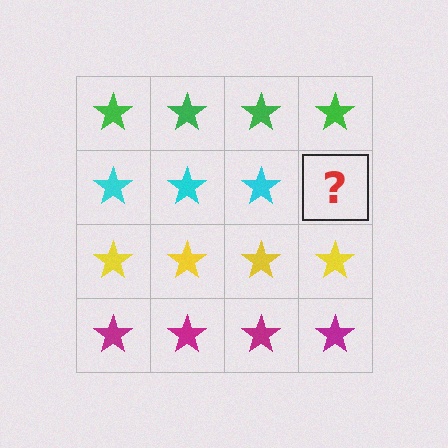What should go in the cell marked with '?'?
The missing cell should contain a cyan star.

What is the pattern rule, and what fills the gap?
The rule is that each row has a consistent color. The gap should be filled with a cyan star.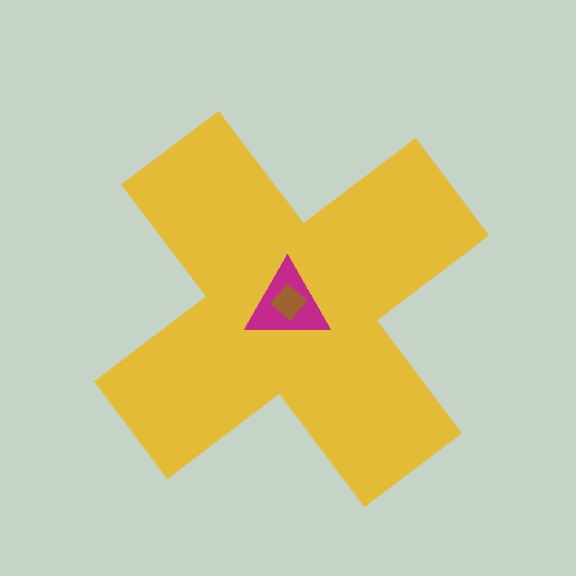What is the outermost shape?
The yellow cross.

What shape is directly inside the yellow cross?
The magenta triangle.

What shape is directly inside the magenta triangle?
The brown diamond.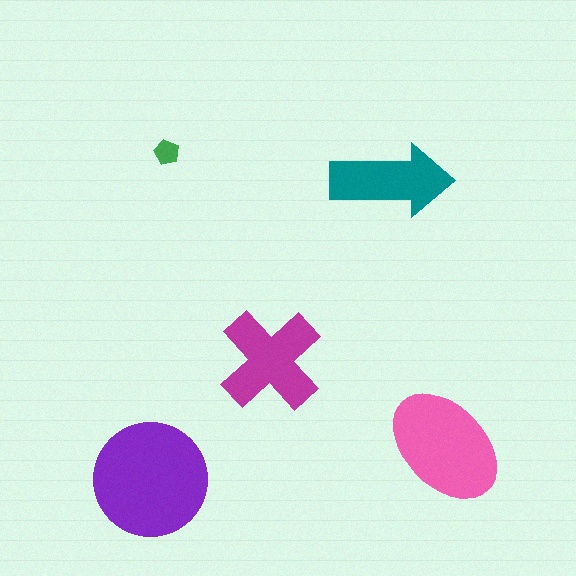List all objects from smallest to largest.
The green pentagon, the teal arrow, the magenta cross, the pink ellipse, the purple circle.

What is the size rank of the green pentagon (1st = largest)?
5th.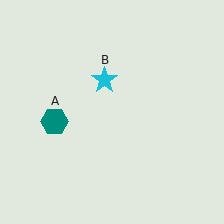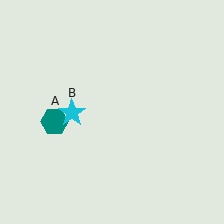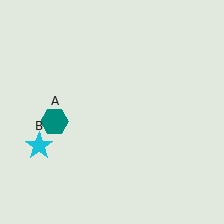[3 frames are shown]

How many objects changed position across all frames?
1 object changed position: cyan star (object B).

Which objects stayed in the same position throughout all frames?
Teal hexagon (object A) remained stationary.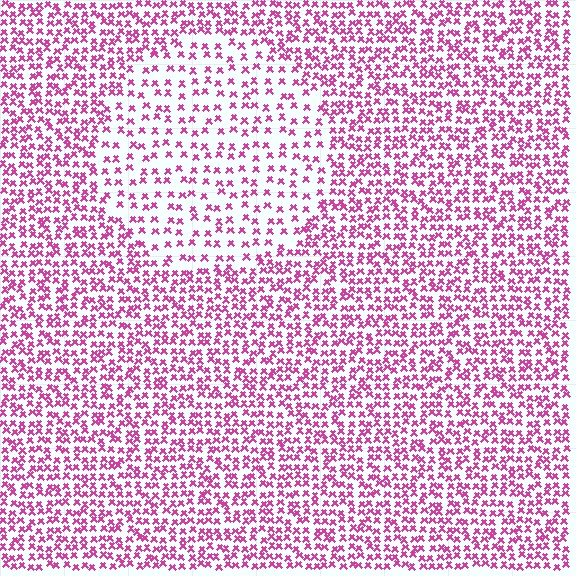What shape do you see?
I see a circle.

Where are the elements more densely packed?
The elements are more densely packed outside the circle boundary.